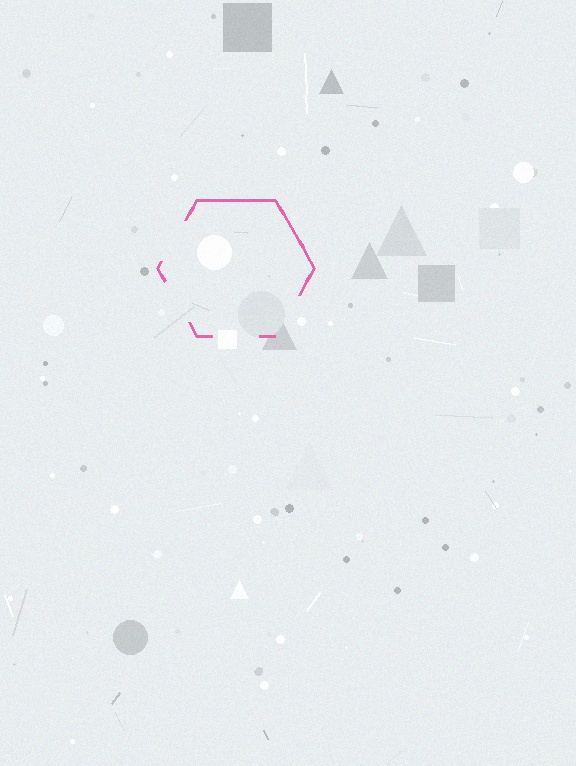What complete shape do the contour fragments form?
The contour fragments form a hexagon.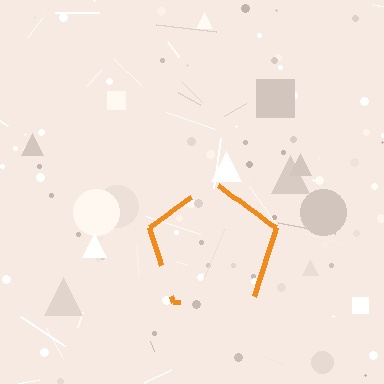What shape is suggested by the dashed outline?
The dashed outline suggests a pentagon.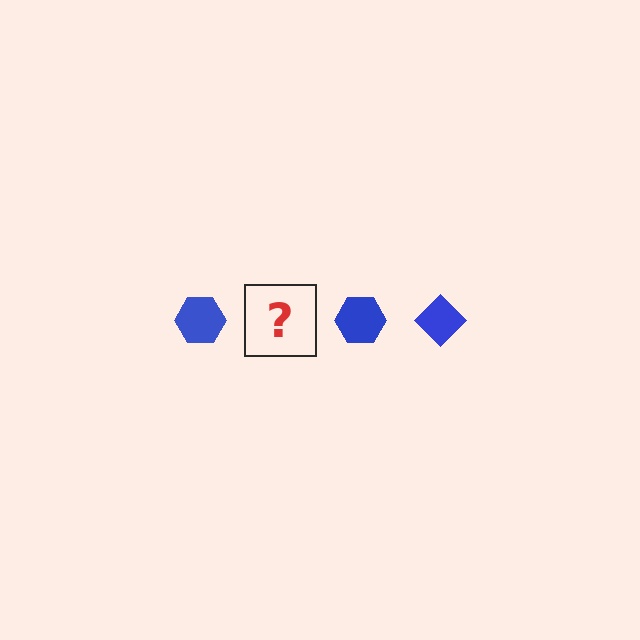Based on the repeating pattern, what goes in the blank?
The blank should be a blue diamond.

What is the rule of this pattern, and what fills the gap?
The rule is that the pattern cycles through hexagon, diamond shapes in blue. The gap should be filled with a blue diamond.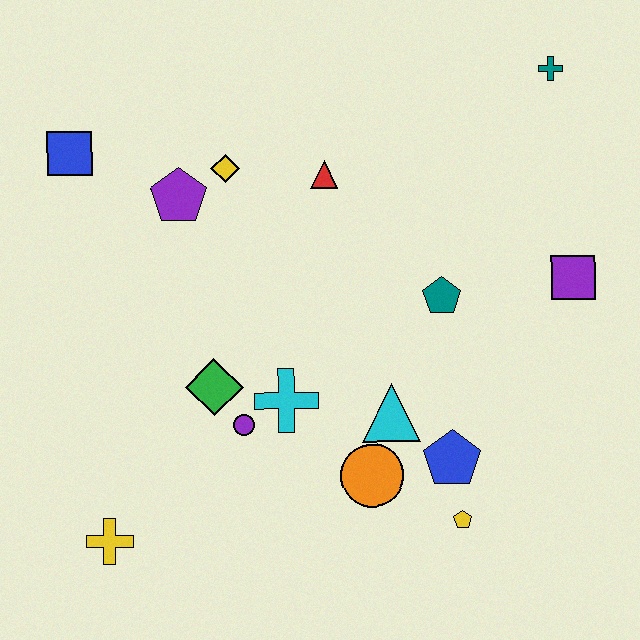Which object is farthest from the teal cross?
The yellow cross is farthest from the teal cross.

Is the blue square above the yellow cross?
Yes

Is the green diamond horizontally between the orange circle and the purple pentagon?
Yes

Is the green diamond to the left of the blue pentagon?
Yes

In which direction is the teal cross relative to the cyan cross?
The teal cross is above the cyan cross.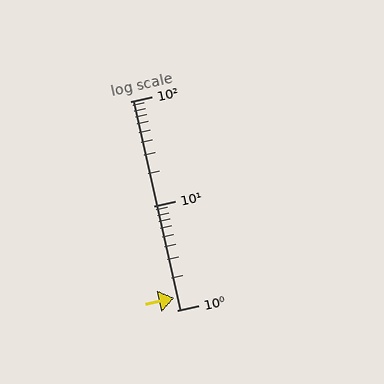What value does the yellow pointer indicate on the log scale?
The pointer indicates approximately 1.3.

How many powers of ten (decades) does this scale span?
The scale spans 2 decades, from 1 to 100.